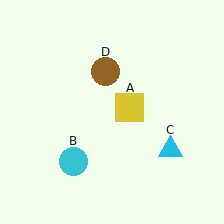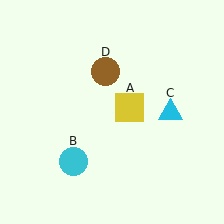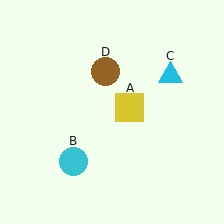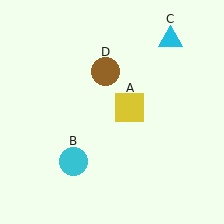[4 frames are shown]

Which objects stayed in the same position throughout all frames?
Yellow square (object A) and cyan circle (object B) and brown circle (object D) remained stationary.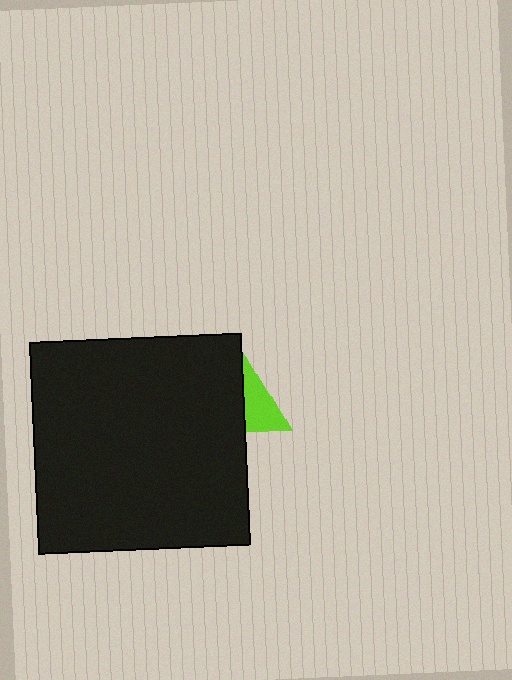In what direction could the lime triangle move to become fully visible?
The lime triangle could move right. That would shift it out from behind the black square entirely.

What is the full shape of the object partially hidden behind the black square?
The partially hidden object is a lime triangle.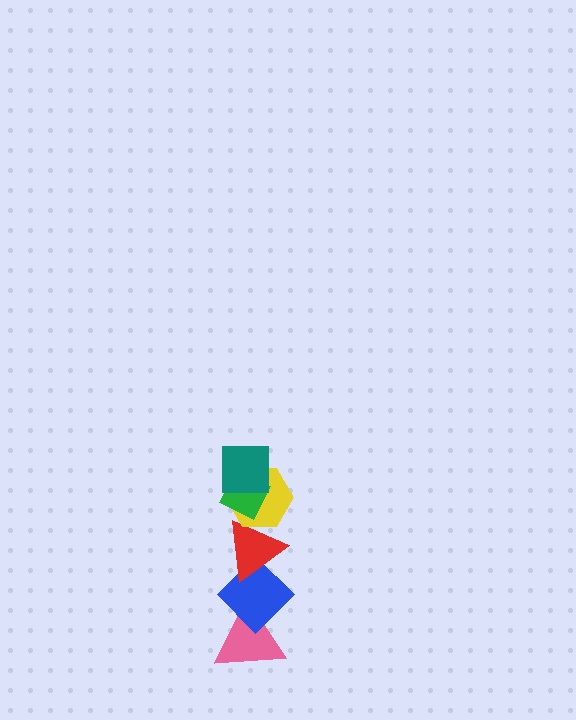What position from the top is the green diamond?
The green diamond is 2nd from the top.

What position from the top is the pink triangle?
The pink triangle is 6th from the top.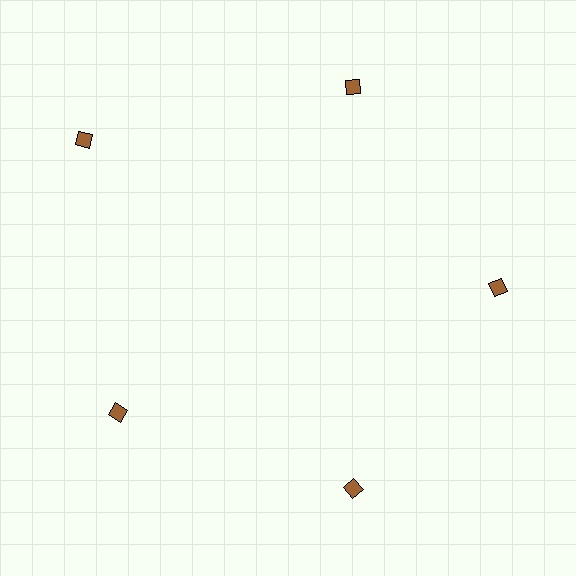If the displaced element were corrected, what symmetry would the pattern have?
It would have 5-fold rotational symmetry — the pattern would map onto itself every 72 degrees.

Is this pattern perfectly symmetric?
No. The 5 brown diamonds are arranged in a ring, but one element near the 10 o'clock position is pushed outward from the center, breaking the 5-fold rotational symmetry.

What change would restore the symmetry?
The symmetry would be restored by moving it inward, back onto the ring so that all 5 diamonds sit at equal angles and equal distance from the center.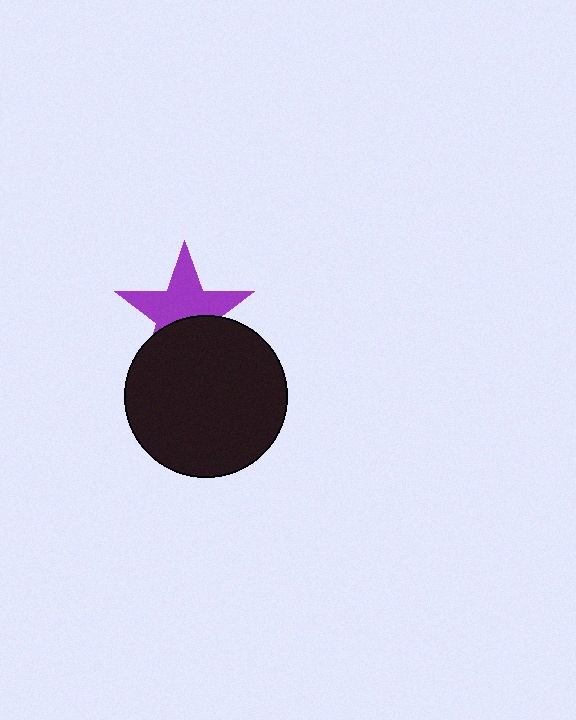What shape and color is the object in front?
The object in front is a black circle.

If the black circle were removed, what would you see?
You would see the complete purple star.